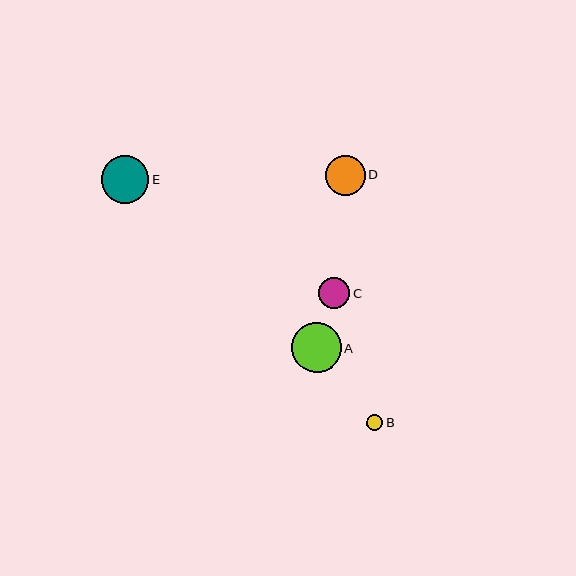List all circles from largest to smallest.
From largest to smallest: A, E, D, C, B.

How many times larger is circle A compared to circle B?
Circle A is approximately 3.1 times the size of circle B.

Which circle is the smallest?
Circle B is the smallest with a size of approximately 16 pixels.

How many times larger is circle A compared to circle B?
Circle A is approximately 3.1 times the size of circle B.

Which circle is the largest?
Circle A is the largest with a size of approximately 50 pixels.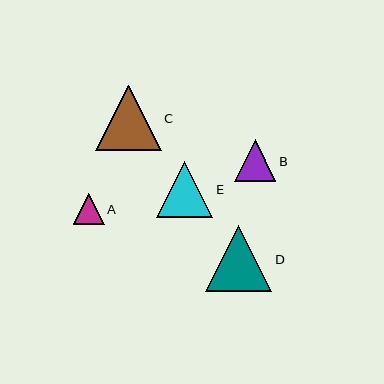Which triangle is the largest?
Triangle D is the largest with a size of approximately 66 pixels.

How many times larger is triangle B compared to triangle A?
Triangle B is approximately 1.4 times the size of triangle A.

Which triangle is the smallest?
Triangle A is the smallest with a size of approximately 30 pixels.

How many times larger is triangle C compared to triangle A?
Triangle C is approximately 2.2 times the size of triangle A.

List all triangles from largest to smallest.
From largest to smallest: D, C, E, B, A.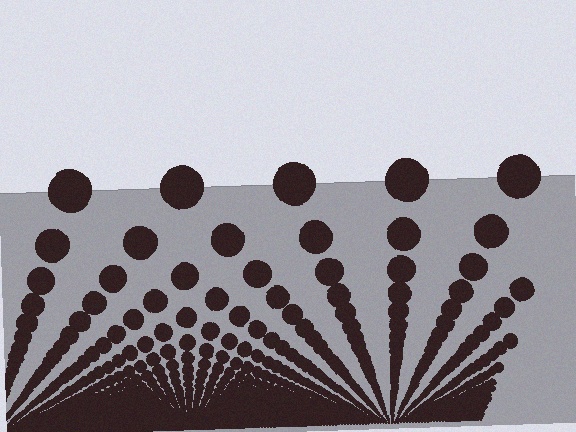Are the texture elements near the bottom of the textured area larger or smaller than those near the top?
Smaller. The gradient is inverted — elements near the bottom are smaller and denser.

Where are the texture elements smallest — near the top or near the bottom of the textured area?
Near the bottom.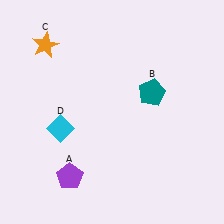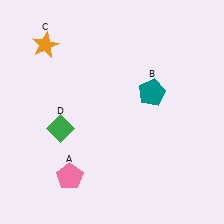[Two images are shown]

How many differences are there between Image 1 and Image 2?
There are 2 differences between the two images.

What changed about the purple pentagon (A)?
In Image 1, A is purple. In Image 2, it changed to pink.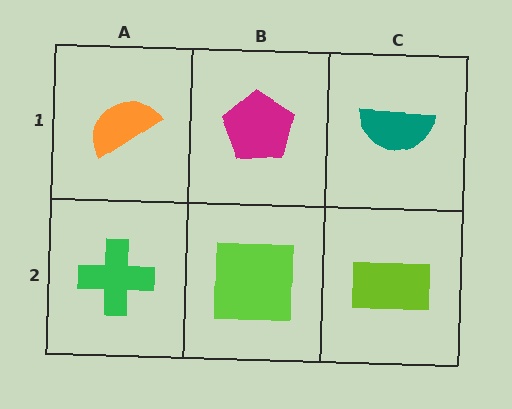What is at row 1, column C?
A teal semicircle.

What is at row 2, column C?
A lime rectangle.